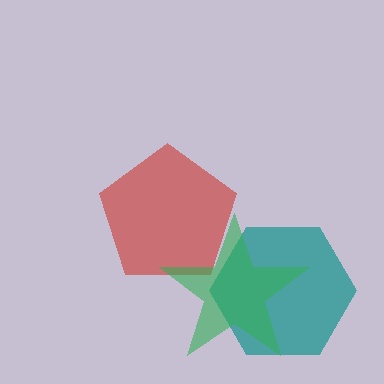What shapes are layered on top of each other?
The layered shapes are: a teal hexagon, a red pentagon, a green star.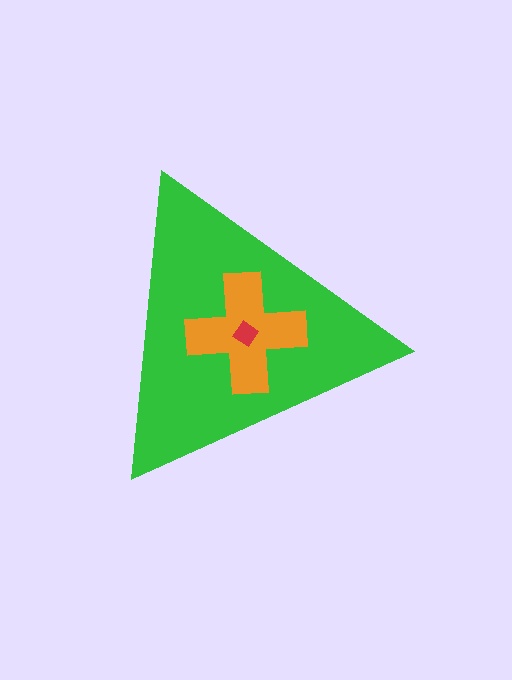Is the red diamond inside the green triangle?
Yes.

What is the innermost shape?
The red diamond.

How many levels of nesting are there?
3.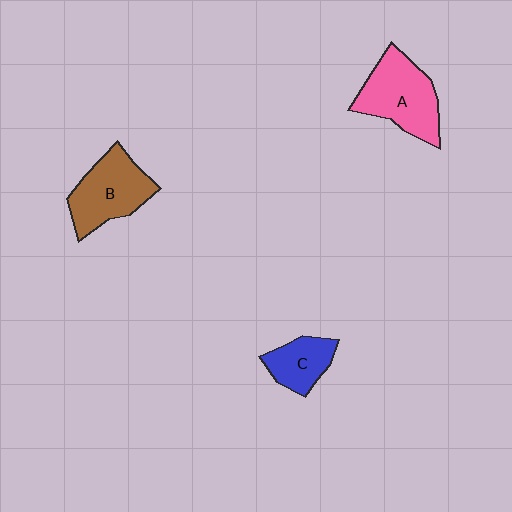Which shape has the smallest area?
Shape C (blue).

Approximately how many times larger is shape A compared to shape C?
Approximately 1.8 times.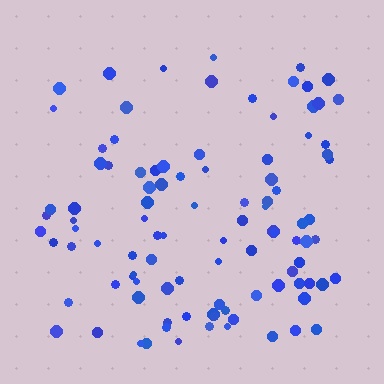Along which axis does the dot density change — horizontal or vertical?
Vertical.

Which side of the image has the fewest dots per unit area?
The top.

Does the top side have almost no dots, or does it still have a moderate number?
Still a moderate number, just noticeably fewer than the bottom.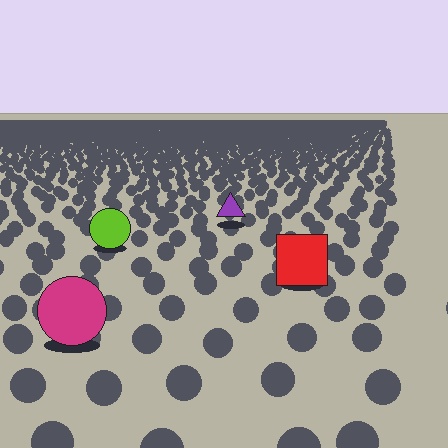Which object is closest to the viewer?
The magenta circle is closest. The texture marks near it are larger and more spread out.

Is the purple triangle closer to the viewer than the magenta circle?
No. The magenta circle is closer — you can tell from the texture gradient: the ground texture is coarser near it.